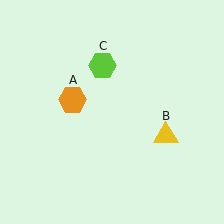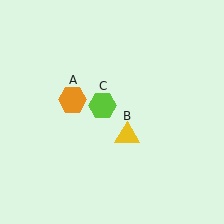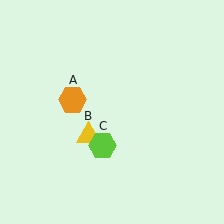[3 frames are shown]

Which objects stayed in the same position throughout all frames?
Orange hexagon (object A) remained stationary.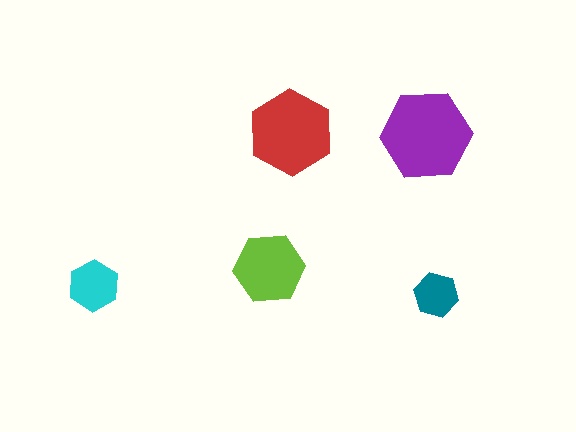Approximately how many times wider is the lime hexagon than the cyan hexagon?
About 1.5 times wider.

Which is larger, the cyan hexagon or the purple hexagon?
The purple one.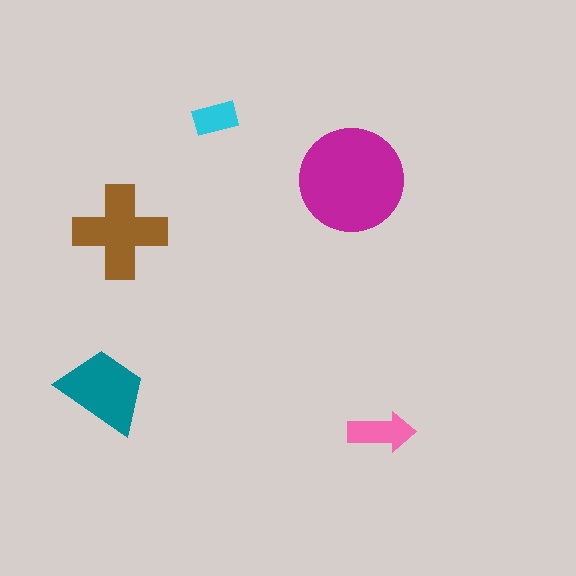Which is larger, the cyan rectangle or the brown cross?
The brown cross.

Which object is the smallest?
The cyan rectangle.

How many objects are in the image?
There are 5 objects in the image.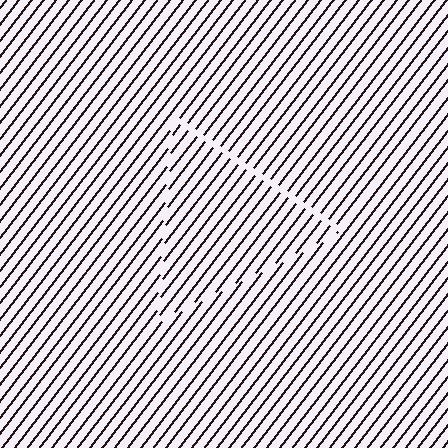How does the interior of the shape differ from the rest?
The interior of the shape contains the same grating, shifted by half a period — the contour is defined by the phase discontinuity where line-ends from the inner and outer gratings abut.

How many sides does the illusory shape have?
3 sides — the line-ends trace a triangle.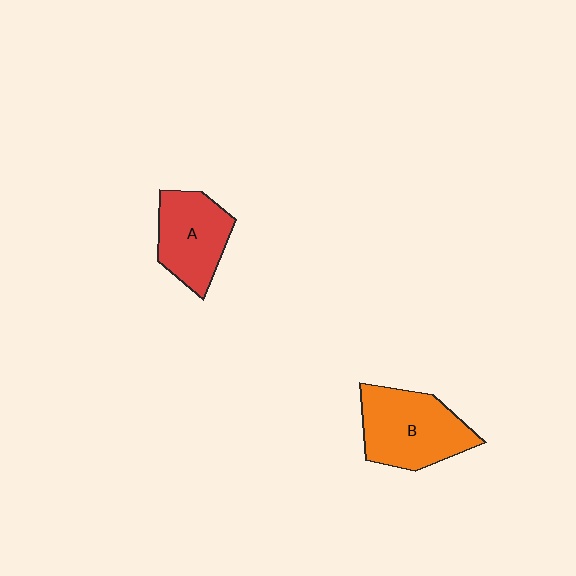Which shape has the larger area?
Shape B (orange).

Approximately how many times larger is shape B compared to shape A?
Approximately 1.2 times.